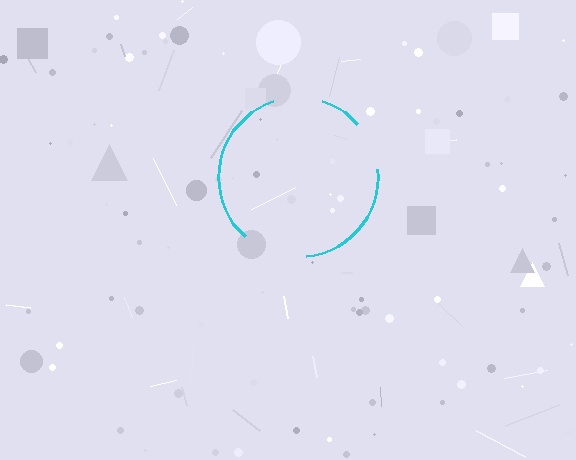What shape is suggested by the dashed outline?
The dashed outline suggests a circle.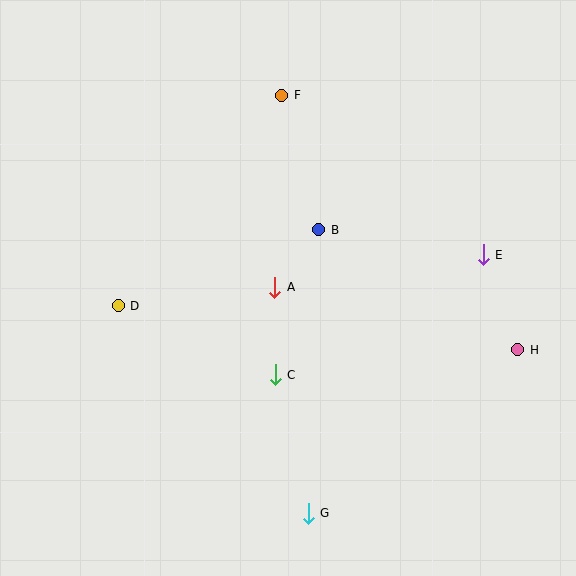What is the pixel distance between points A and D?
The distance between A and D is 157 pixels.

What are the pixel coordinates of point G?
Point G is at (308, 514).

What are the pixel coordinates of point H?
Point H is at (518, 350).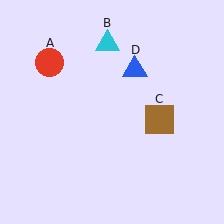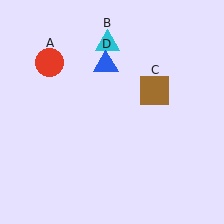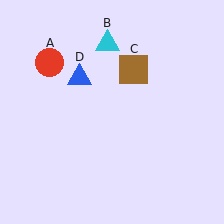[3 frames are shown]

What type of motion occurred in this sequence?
The brown square (object C), blue triangle (object D) rotated counterclockwise around the center of the scene.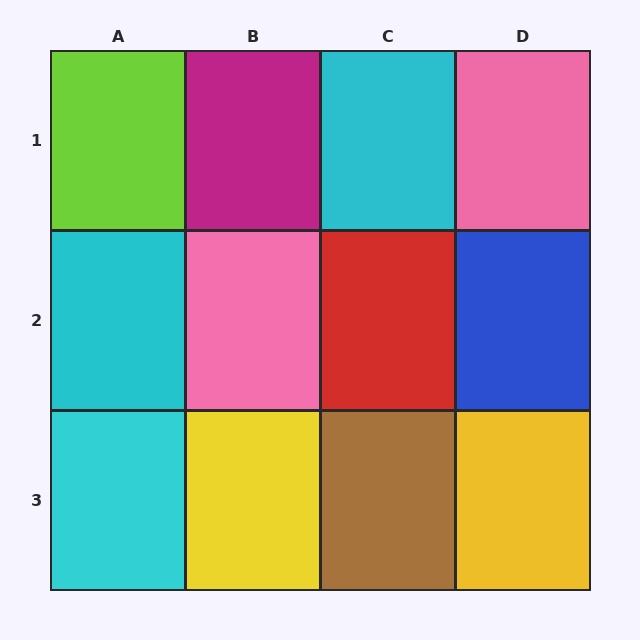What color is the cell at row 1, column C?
Cyan.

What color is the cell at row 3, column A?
Cyan.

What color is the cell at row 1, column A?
Lime.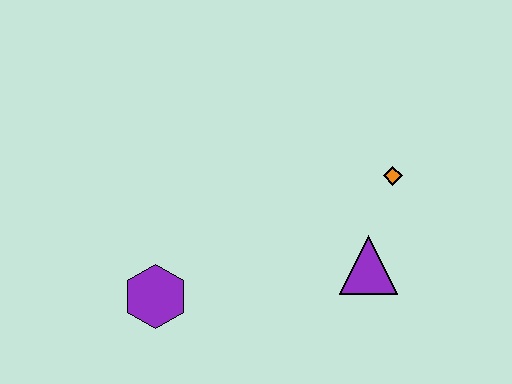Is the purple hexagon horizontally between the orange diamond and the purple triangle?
No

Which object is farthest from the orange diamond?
The purple hexagon is farthest from the orange diamond.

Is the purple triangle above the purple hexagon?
Yes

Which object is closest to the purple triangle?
The orange diamond is closest to the purple triangle.